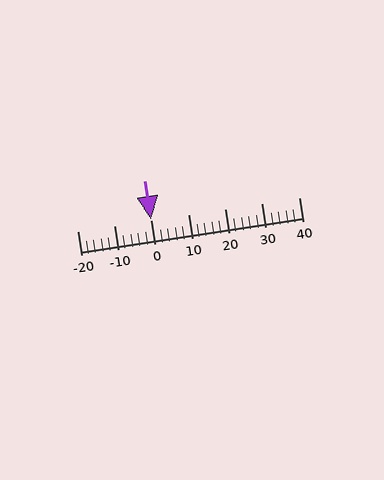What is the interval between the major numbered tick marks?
The major tick marks are spaced 10 units apart.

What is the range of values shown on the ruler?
The ruler shows values from -20 to 40.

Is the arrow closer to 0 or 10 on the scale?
The arrow is closer to 0.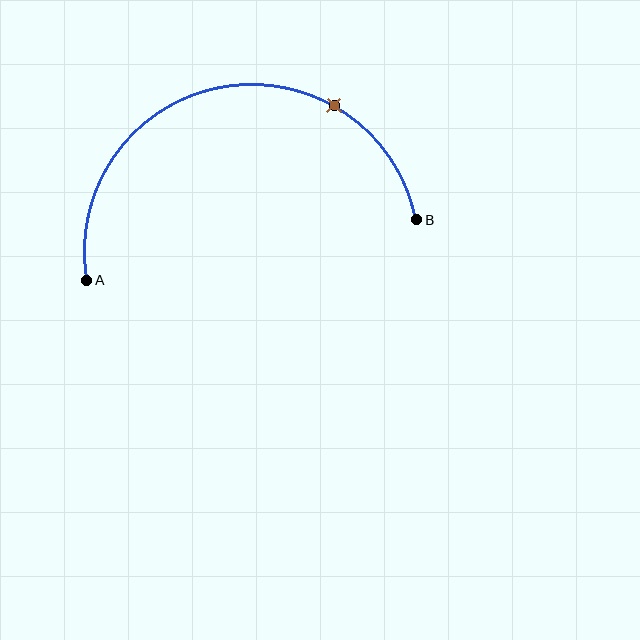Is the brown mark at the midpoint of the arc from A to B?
No. The brown mark lies on the arc but is closer to endpoint B. The arc midpoint would be at the point on the curve equidistant along the arc from both A and B.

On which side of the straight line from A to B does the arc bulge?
The arc bulges above the straight line connecting A and B.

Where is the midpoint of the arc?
The arc midpoint is the point on the curve farthest from the straight line joining A and B. It sits above that line.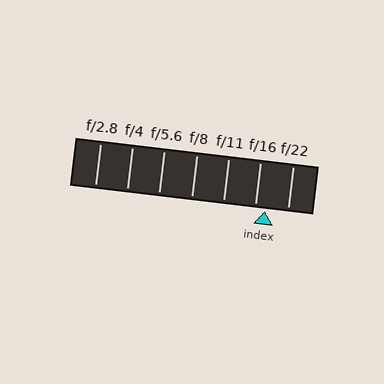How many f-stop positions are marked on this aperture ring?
There are 7 f-stop positions marked.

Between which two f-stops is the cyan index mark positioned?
The index mark is between f/16 and f/22.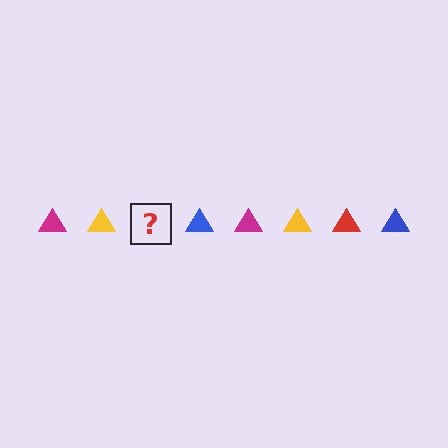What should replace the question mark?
The question mark should be replaced with a red triangle.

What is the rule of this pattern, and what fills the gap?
The rule is that the pattern cycles through magenta, yellow, red, blue triangles. The gap should be filled with a red triangle.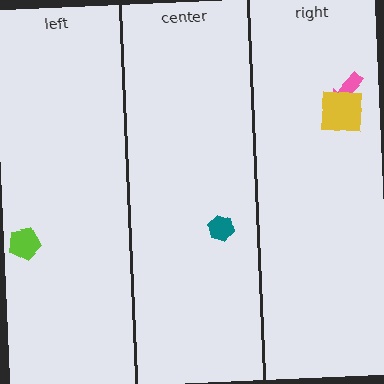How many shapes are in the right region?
2.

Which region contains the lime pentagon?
The left region.